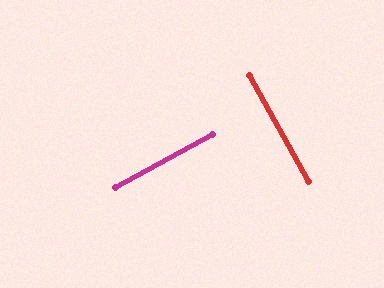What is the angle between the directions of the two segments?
Approximately 90 degrees.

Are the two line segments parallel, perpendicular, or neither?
Perpendicular — they meet at approximately 90°.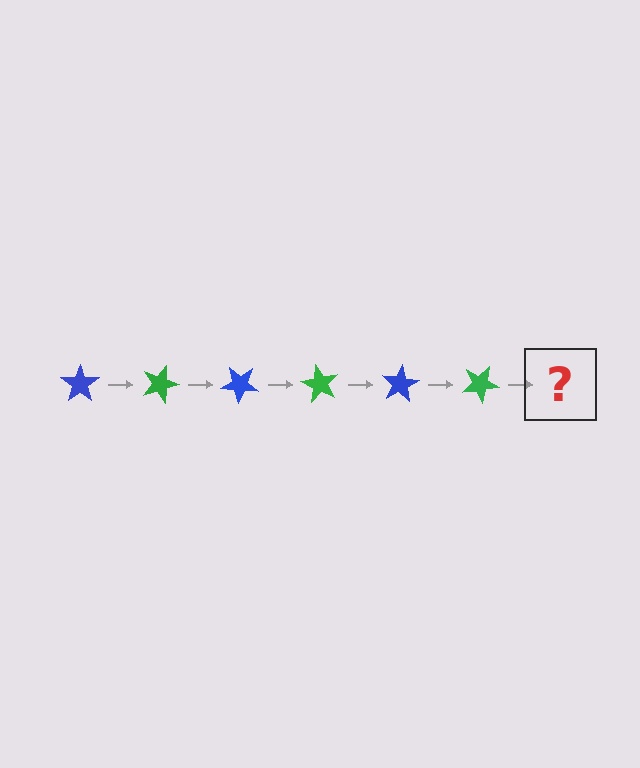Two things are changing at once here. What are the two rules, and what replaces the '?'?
The two rules are that it rotates 20 degrees each step and the color cycles through blue and green. The '?' should be a blue star, rotated 120 degrees from the start.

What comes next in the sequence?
The next element should be a blue star, rotated 120 degrees from the start.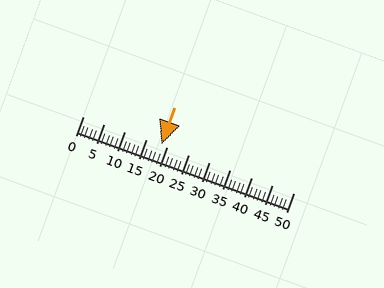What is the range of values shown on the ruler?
The ruler shows values from 0 to 50.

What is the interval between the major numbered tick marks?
The major tick marks are spaced 5 units apart.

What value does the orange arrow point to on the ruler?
The orange arrow points to approximately 19.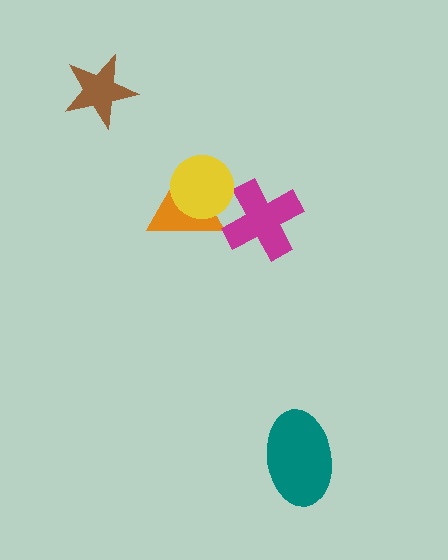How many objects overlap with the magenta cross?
0 objects overlap with the magenta cross.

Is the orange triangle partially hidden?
Yes, it is partially covered by another shape.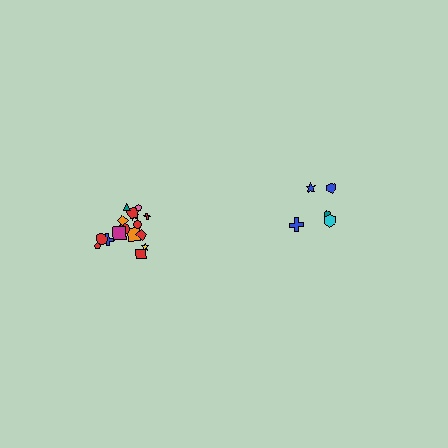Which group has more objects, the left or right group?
The left group.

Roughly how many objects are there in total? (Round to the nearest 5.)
Roughly 25 objects in total.